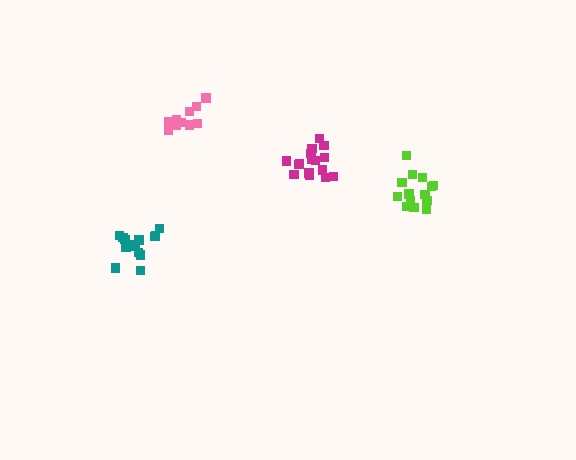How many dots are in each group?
Group 1: 16 dots, Group 2: 16 dots, Group 3: 14 dots, Group 4: 10 dots (56 total).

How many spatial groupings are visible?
There are 4 spatial groupings.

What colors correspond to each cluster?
The clusters are colored: magenta, teal, lime, pink.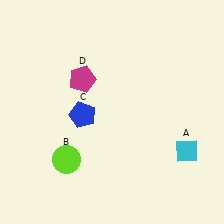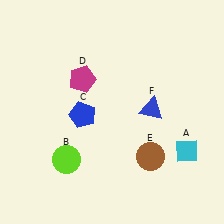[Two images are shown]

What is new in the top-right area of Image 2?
A blue triangle (F) was added in the top-right area of Image 2.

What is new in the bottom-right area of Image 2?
A brown circle (E) was added in the bottom-right area of Image 2.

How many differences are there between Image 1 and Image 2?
There are 2 differences between the two images.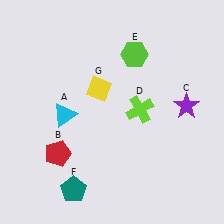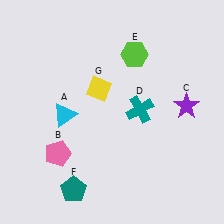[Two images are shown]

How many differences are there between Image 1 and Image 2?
There are 2 differences between the two images.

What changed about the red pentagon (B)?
In Image 1, B is red. In Image 2, it changed to pink.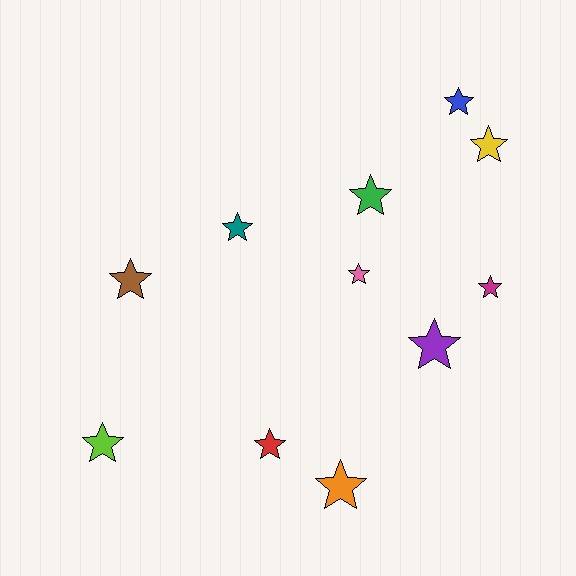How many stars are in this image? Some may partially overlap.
There are 11 stars.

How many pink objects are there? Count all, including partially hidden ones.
There is 1 pink object.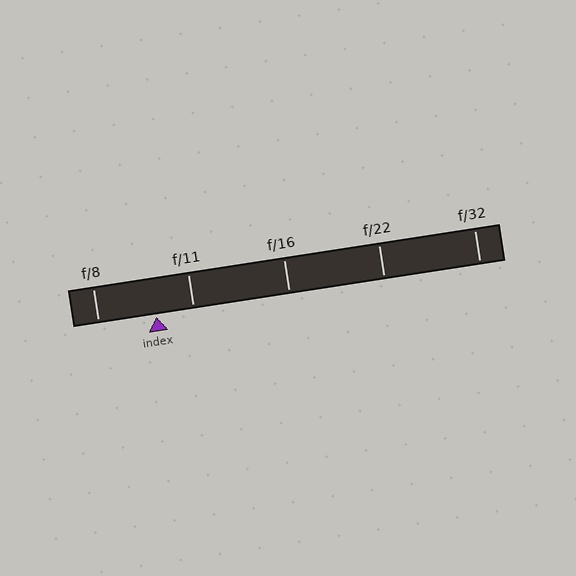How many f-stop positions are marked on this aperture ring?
There are 5 f-stop positions marked.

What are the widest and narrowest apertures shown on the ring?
The widest aperture shown is f/8 and the narrowest is f/32.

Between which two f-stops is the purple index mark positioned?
The index mark is between f/8 and f/11.